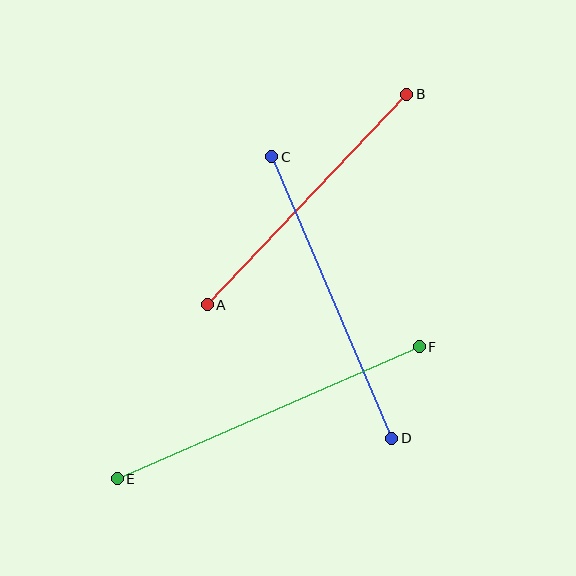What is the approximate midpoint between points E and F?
The midpoint is at approximately (268, 413) pixels.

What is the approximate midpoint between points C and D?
The midpoint is at approximately (332, 298) pixels.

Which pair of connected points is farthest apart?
Points E and F are farthest apart.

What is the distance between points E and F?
The distance is approximately 329 pixels.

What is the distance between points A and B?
The distance is approximately 290 pixels.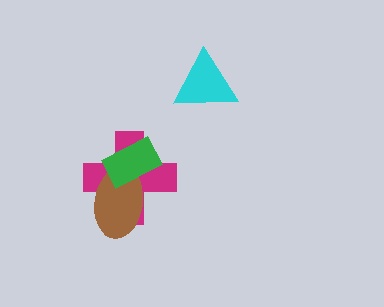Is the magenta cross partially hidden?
Yes, it is partially covered by another shape.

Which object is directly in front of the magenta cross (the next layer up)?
The brown ellipse is directly in front of the magenta cross.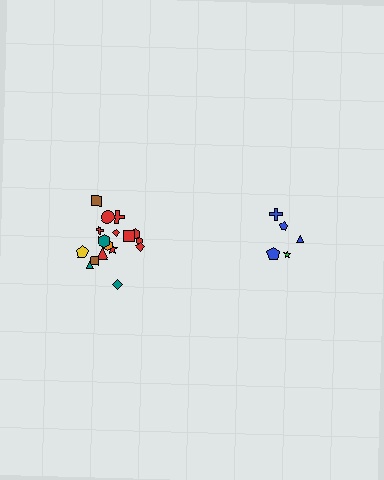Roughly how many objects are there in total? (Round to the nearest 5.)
Roughly 25 objects in total.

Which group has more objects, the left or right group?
The left group.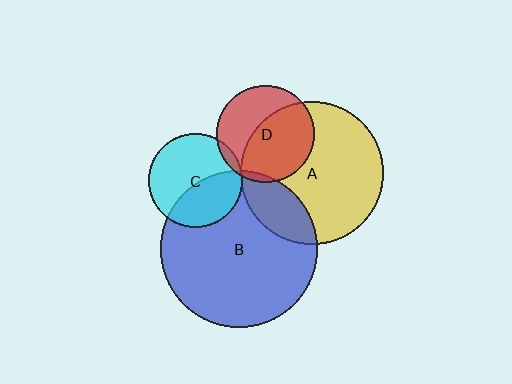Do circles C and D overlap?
Yes.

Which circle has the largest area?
Circle B (blue).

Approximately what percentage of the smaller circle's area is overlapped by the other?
Approximately 5%.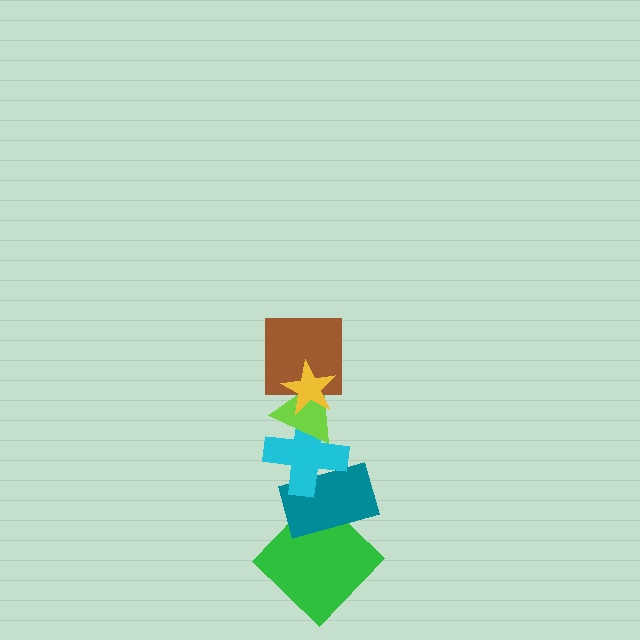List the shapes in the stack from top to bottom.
From top to bottom: the yellow star, the brown square, the lime triangle, the cyan cross, the teal rectangle, the green diamond.